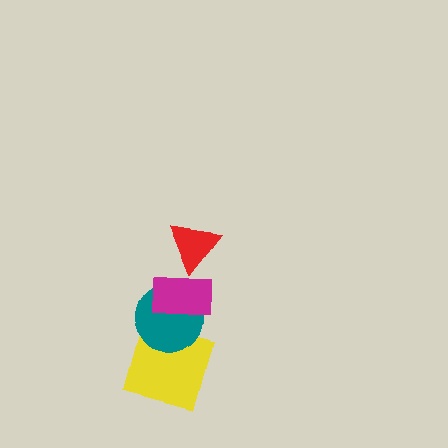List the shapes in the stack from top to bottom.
From top to bottom: the red triangle, the magenta rectangle, the teal circle, the yellow square.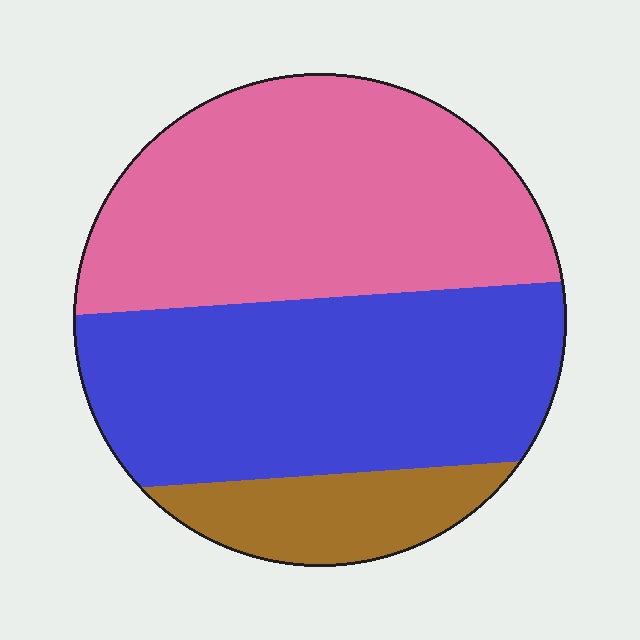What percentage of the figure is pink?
Pink covers roughly 45% of the figure.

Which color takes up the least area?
Brown, at roughly 15%.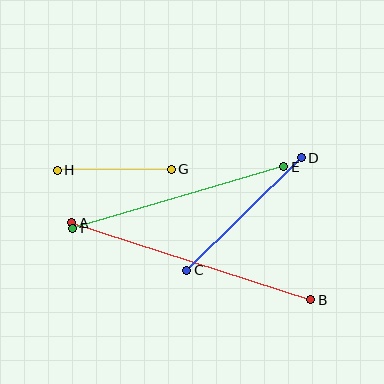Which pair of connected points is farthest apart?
Points A and B are farthest apart.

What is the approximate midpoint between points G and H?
The midpoint is at approximately (114, 170) pixels.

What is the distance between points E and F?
The distance is approximately 220 pixels.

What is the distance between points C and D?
The distance is approximately 160 pixels.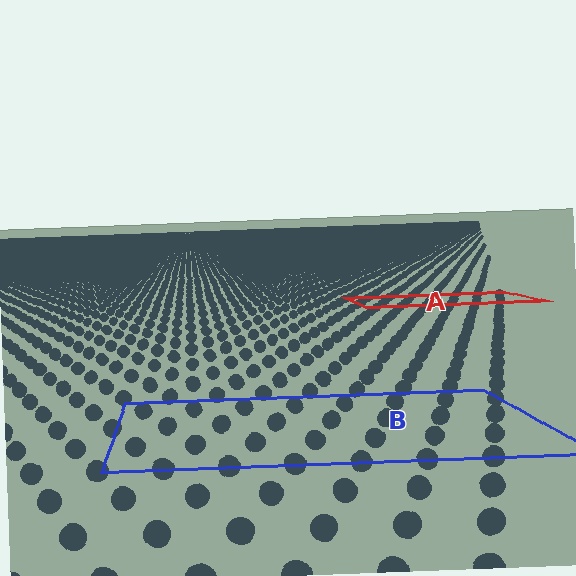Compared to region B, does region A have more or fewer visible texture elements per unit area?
Region A has more texture elements per unit area — they are packed more densely because it is farther away.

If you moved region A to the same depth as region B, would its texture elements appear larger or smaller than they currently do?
They would appear larger. At a closer depth, the same texture elements are projected at a bigger on-screen size.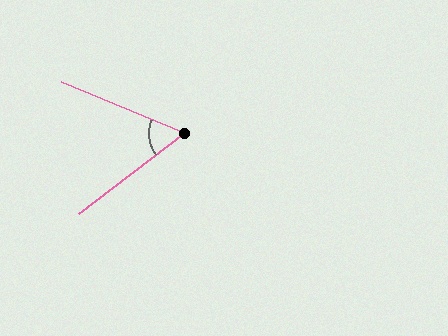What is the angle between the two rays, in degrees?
Approximately 60 degrees.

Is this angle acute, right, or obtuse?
It is acute.